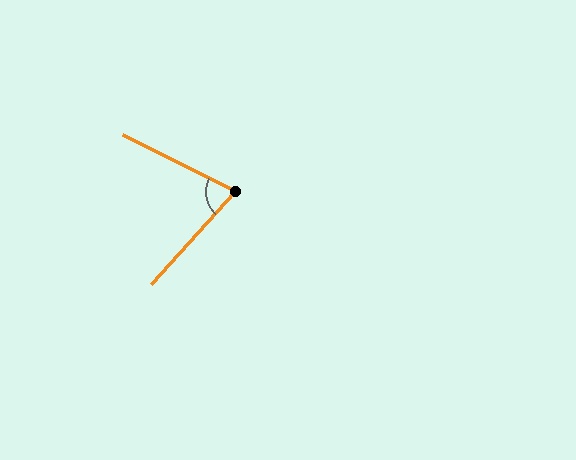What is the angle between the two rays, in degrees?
Approximately 74 degrees.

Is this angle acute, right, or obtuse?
It is acute.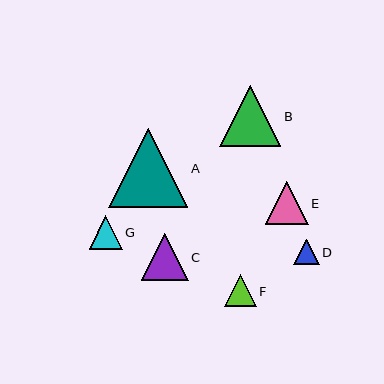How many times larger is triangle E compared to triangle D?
Triangle E is approximately 1.7 times the size of triangle D.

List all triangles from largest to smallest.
From largest to smallest: A, B, C, E, G, F, D.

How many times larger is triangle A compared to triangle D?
Triangle A is approximately 3.1 times the size of triangle D.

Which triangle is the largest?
Triangle A is the largest with a size of approximately 79 pixels.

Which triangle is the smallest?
Triangle D is the smallest with a size of approximately 25 pixels.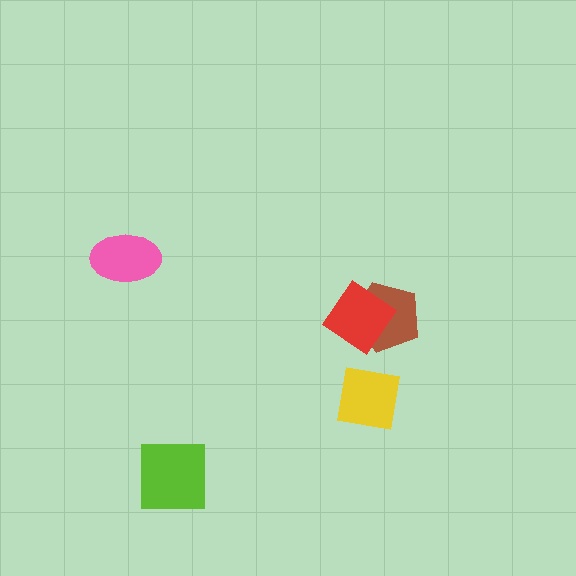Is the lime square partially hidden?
No, no other shape covers it.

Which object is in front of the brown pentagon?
The red diamond is in front of the brown pentagon.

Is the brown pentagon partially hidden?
Yes, it is partially covered by another shape.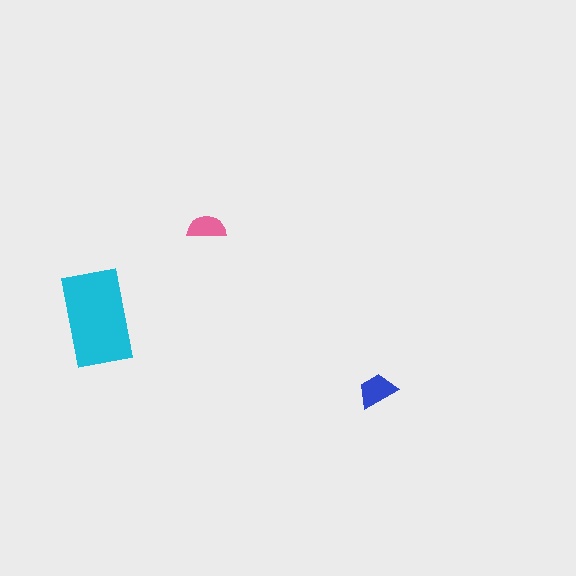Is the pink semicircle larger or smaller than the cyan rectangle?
Smaller.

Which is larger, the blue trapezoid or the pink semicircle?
The blue trapezoid.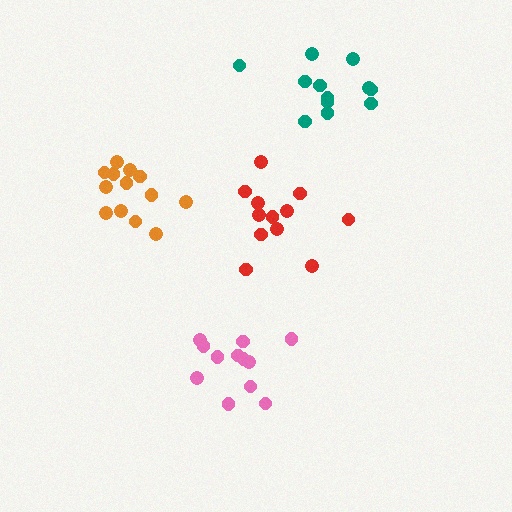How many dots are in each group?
Group 1: 12 dots, Group 2: 13 dots, Group 3: 12 dots, Group 4: 12 dots (49 total).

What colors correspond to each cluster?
The clusters are colored: red, orange, pink, teal.